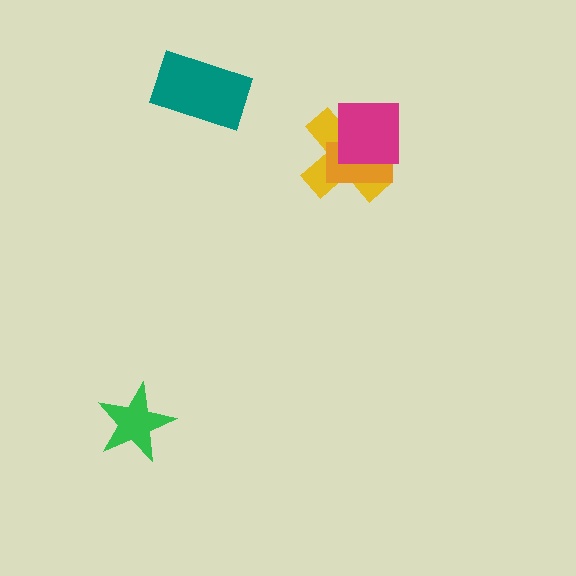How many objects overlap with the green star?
0 objects overlap with the green star.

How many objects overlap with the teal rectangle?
0 objects overlap with the teal rectangle.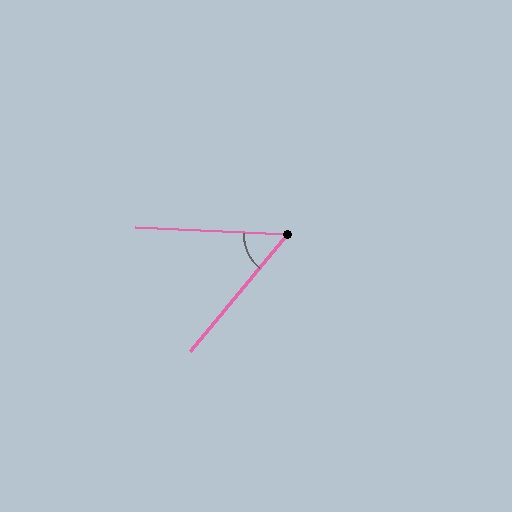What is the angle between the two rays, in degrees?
Approximately 53 degrees.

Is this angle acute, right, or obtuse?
It is acute.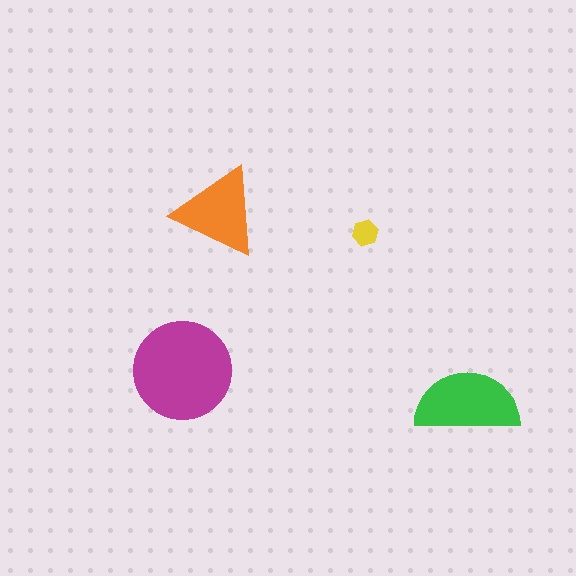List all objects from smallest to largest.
The yellow hexagon, the orange triangle, the green semicircle, the magenta circle.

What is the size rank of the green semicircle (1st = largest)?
2nd.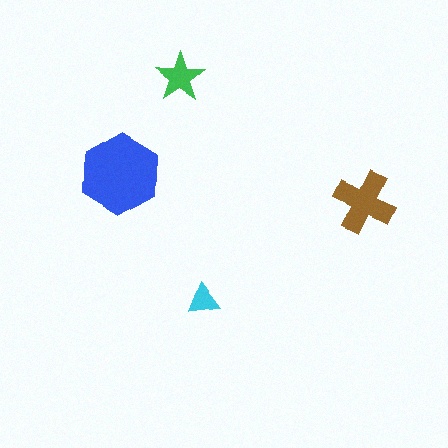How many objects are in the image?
There are 4 objects in the image.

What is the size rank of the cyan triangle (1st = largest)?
4th.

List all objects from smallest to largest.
The cyan triangle, the green star, the brown cross, the blue hexagon.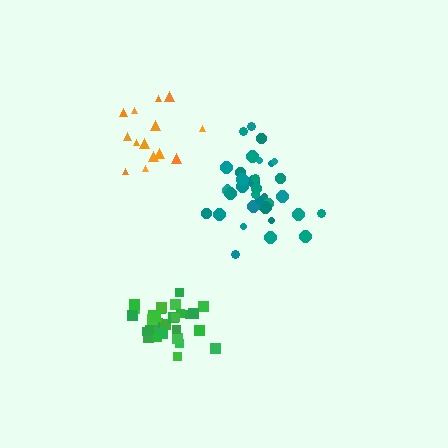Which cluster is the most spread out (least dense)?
Orange.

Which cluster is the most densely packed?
Green.